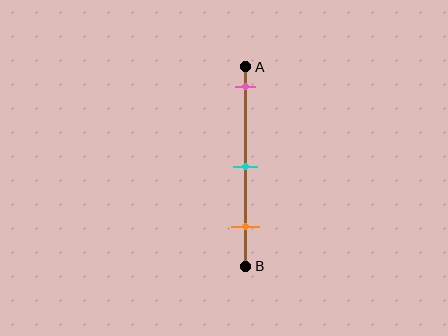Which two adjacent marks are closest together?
The cyan and orange marks are the closest adjacent pair.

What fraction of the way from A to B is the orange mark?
The orange mark is approximately 80% (0.8) of the way from A to B.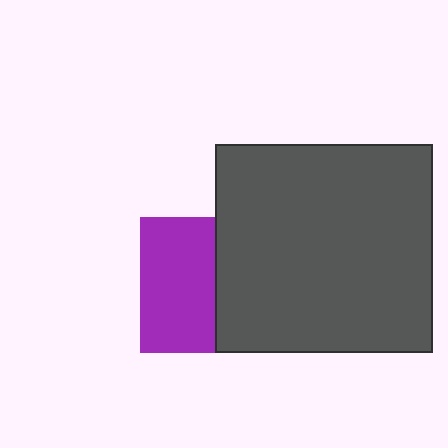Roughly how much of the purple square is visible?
About half of it is visible (roughly 55%).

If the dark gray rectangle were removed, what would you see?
You would see the complete purple square.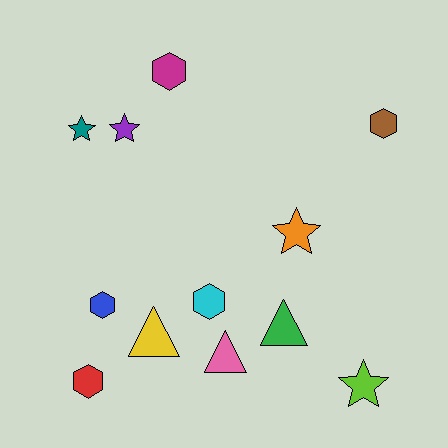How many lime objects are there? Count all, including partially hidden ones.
There is 1 lime object.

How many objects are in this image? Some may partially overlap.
There are 12 objects.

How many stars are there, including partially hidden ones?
There are 4 stars.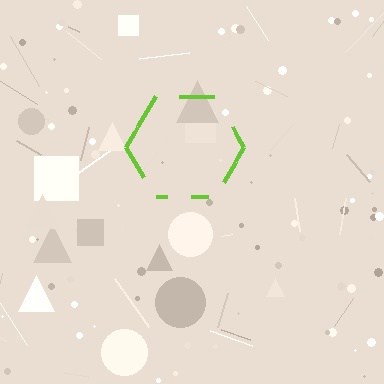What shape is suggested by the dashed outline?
The dashed outline suggests a hexagon.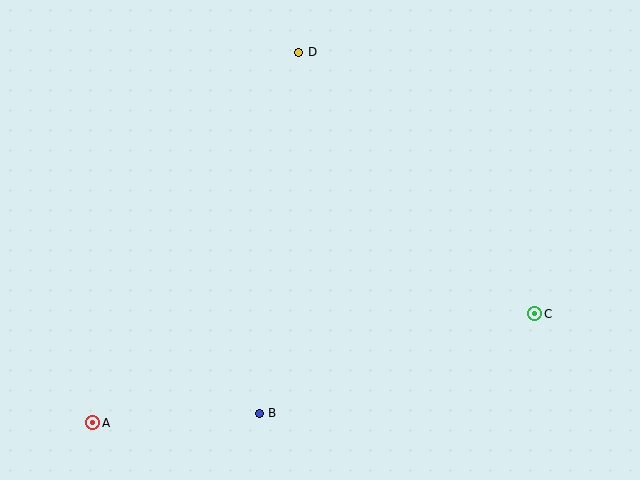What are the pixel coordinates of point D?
Point D is at (299, 52).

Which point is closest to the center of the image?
Point B at (259, 413) is closest to the center.